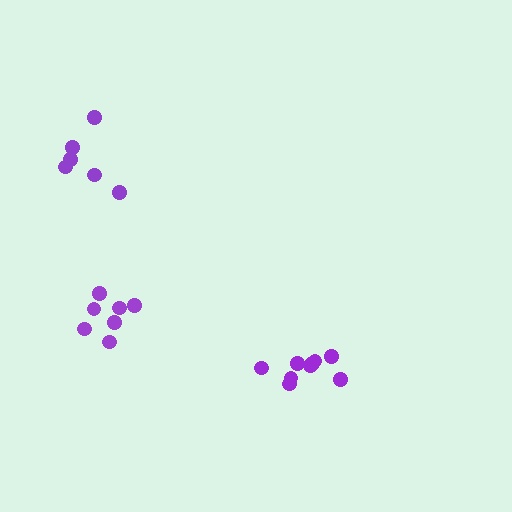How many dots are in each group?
Group 1: 9 dots, Group 2: 6 dots, Group 3: 7 dots (22 total).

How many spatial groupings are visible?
There are 3 spatial groupings.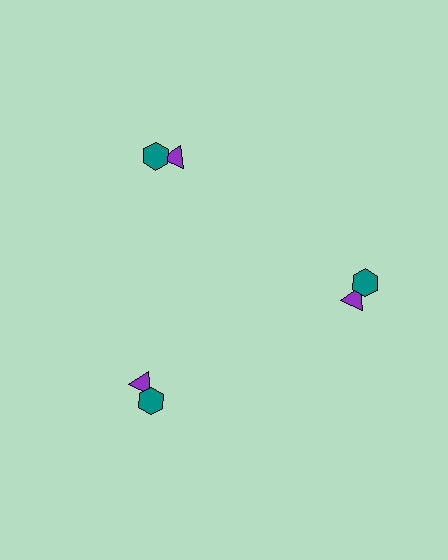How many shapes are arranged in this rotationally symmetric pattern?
There are 6 shapes, arranged in 3 groups of 2.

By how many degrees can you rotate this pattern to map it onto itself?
The pattern maps onto itself every 120 degrees of rotation.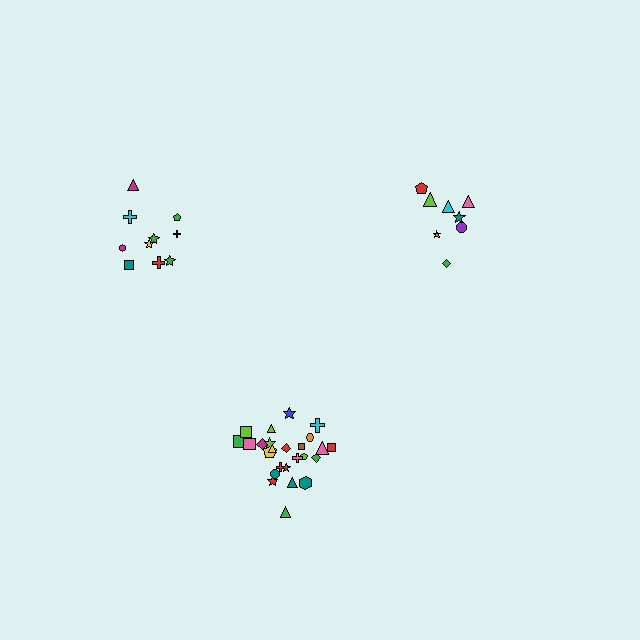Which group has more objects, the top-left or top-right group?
The top-left group.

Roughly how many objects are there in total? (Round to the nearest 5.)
Roughly 45 objects in total.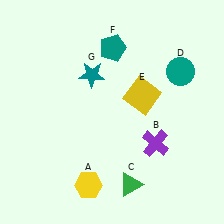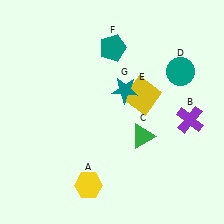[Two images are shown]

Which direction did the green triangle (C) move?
The green triangle (C) moved up.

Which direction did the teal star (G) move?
The teal star (G) moved right.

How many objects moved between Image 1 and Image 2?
3 objects moved between the two images.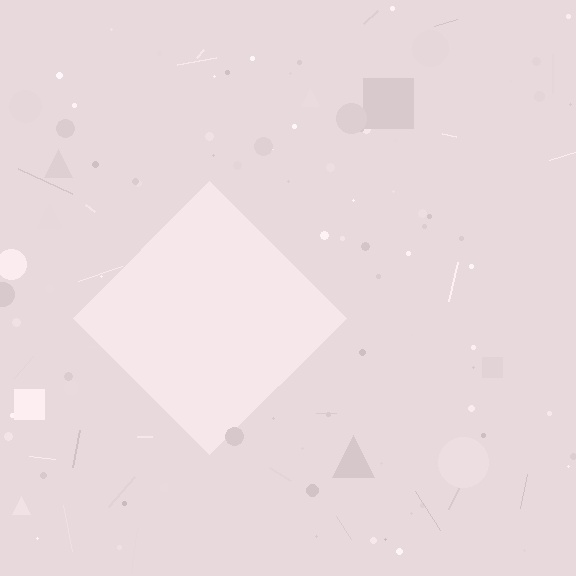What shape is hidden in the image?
A diamond is hidden in the image.